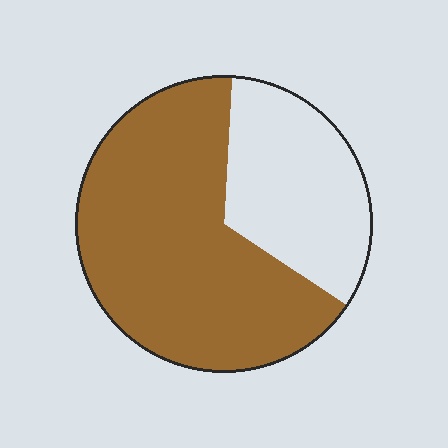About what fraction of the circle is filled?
About two thirds (2/3).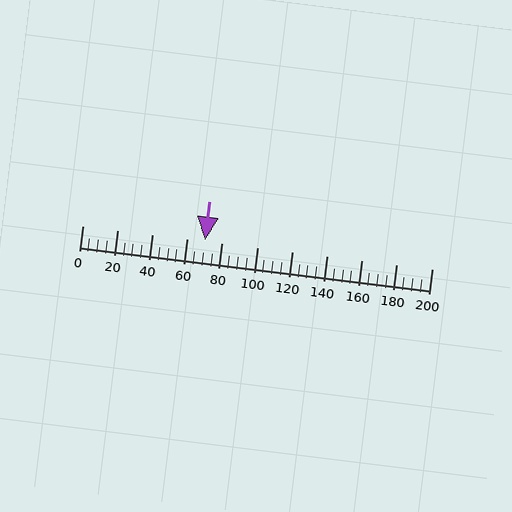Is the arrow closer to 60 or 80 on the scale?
The arrow is closer to 80.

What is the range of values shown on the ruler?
The ruler shows values from 0 to 200.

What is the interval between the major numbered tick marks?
The major tick marks are spaced 20 units apart.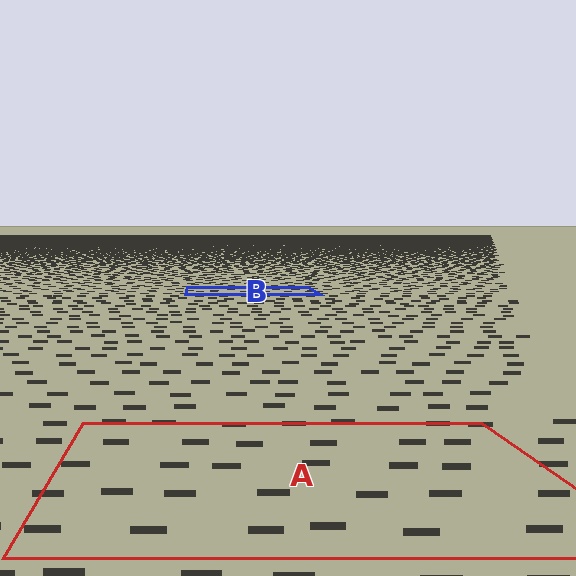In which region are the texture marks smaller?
The texture marks are smaller in region B, because it is farther away.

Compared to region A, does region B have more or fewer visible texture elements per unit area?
Region B has more texture elements per unit area — they are packed more densely because it is farther away.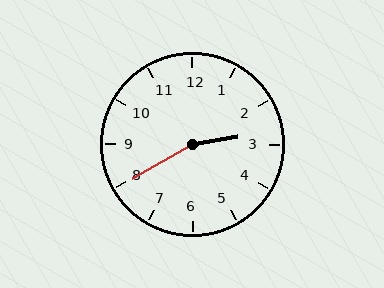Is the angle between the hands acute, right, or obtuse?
It is obtuse.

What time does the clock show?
2:40.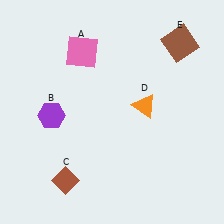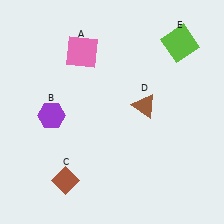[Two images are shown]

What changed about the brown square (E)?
In Image 1, E is brown. In Image 2, it changed to lime.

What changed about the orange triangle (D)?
In Image 1, D is orange. In Image 2, it changed to brown.